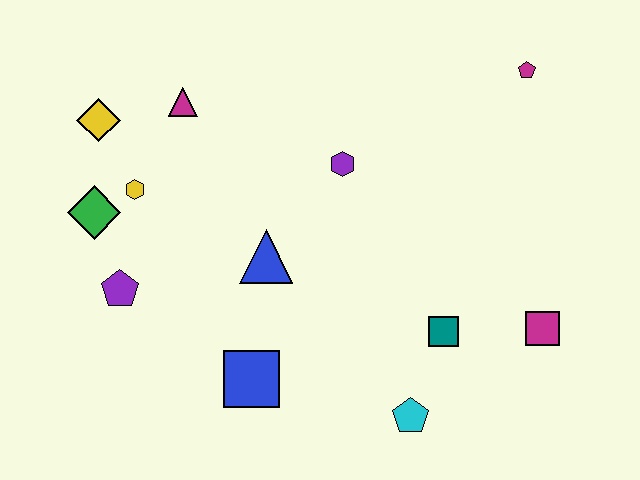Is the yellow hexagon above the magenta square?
Yes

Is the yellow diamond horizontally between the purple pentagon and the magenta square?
No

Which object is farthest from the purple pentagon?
The magenta pentagon is farthest from the purple pentagon.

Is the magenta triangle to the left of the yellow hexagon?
No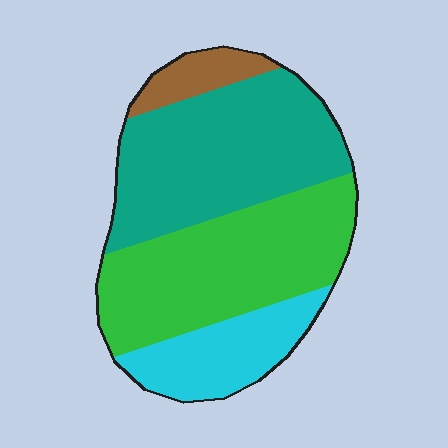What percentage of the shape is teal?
Teal covers 39% of the shape.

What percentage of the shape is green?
Green takes up about three eighths (3/8) of the shape.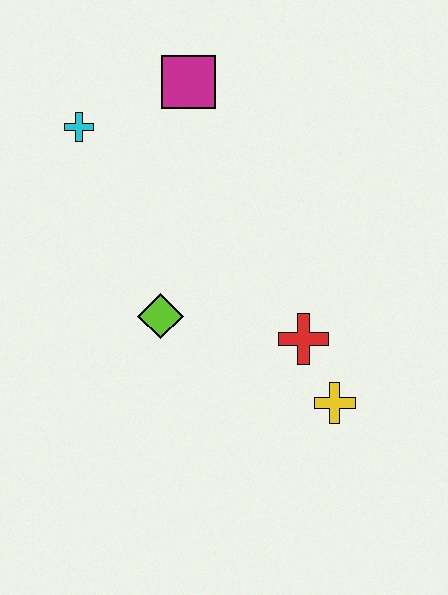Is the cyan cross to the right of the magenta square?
No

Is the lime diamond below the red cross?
No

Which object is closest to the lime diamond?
The red cross is closest to the lime diamond.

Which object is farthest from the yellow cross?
The cyan cross is farthest from the yellow cross.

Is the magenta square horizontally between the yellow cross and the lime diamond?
Yes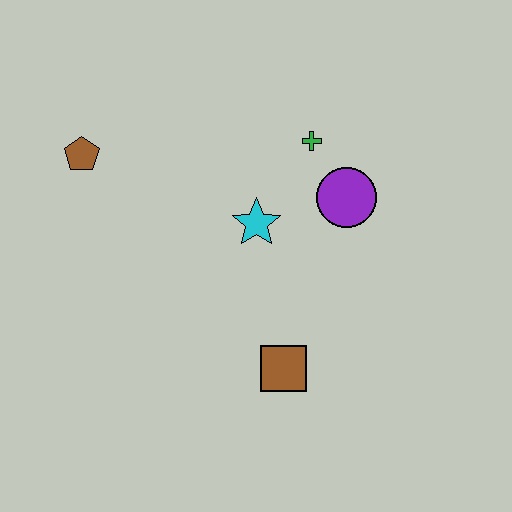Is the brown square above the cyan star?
No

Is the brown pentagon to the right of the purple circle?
No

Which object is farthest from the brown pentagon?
The brown square is farthest from the brown pentagon.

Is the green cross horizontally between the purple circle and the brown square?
Yes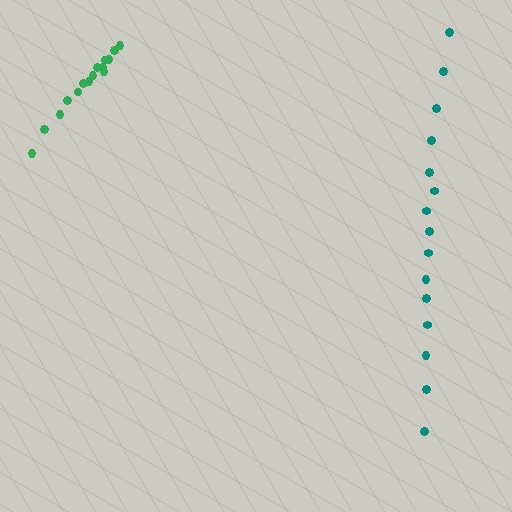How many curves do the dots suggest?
There are 2 distinct paths.